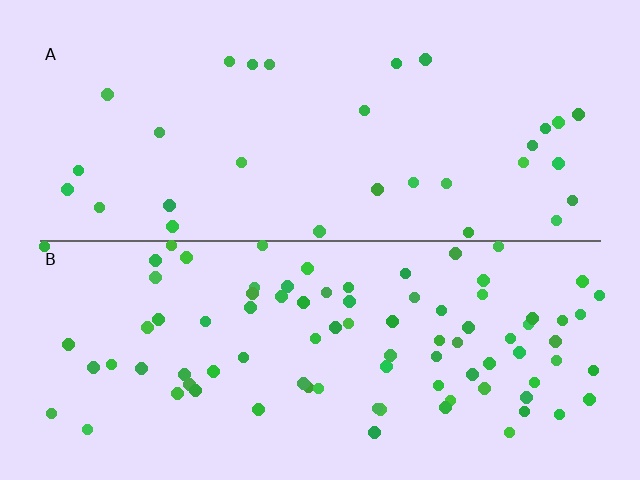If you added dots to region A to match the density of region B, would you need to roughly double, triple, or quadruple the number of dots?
Approximately triple.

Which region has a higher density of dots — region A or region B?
B (the bottom).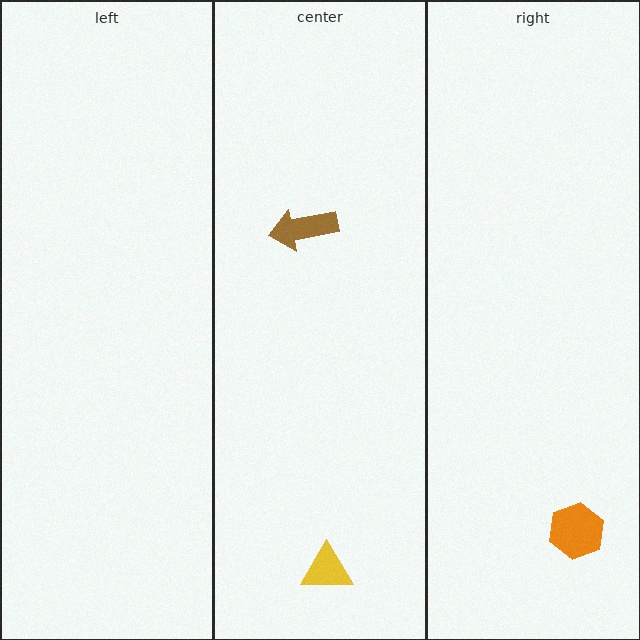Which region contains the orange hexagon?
The right region.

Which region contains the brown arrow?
The center region.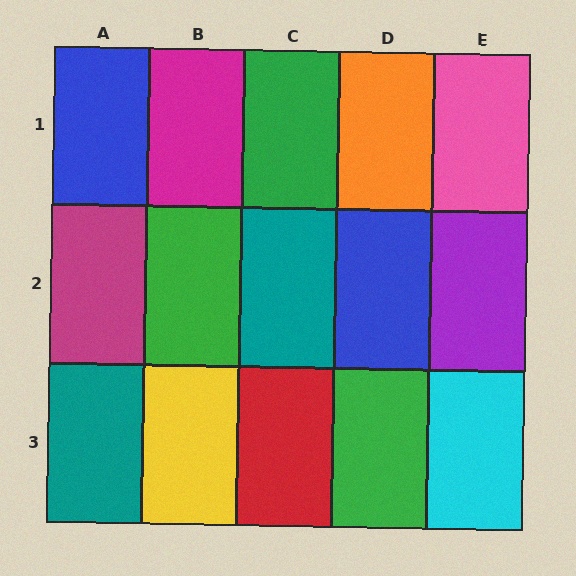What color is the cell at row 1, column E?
Pink.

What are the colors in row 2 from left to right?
Magenta, green, teal, blue, purple.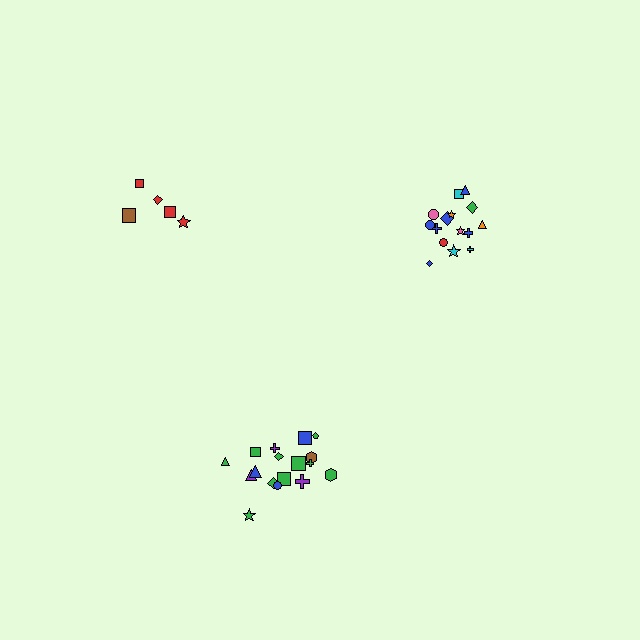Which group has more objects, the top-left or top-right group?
The top-right group.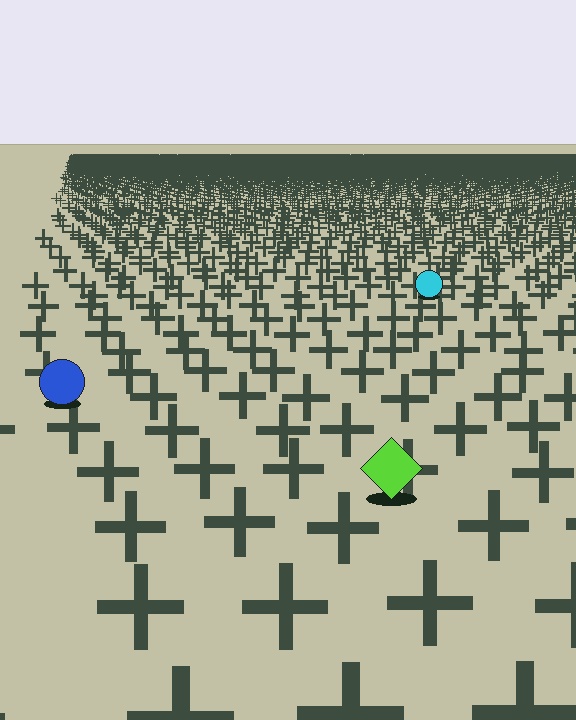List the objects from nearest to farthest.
From nearest to farthest: the lime diamond, the blue circle, the cyan circle.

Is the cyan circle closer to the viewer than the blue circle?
No. The blue circle is closer — you can tell from the texture gradient: the ground texture is coarser near it.